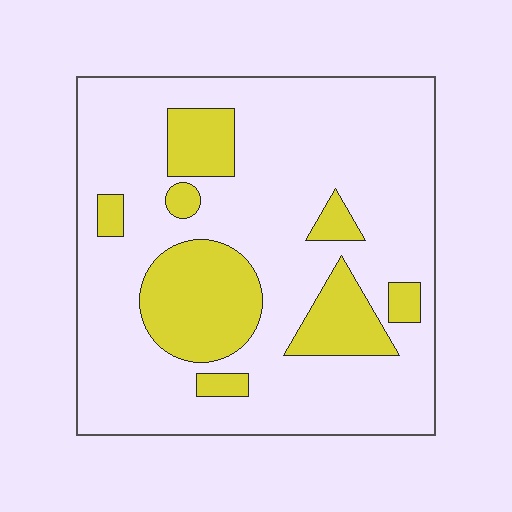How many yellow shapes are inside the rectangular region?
8.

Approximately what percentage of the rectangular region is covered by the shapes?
Approximately 25%.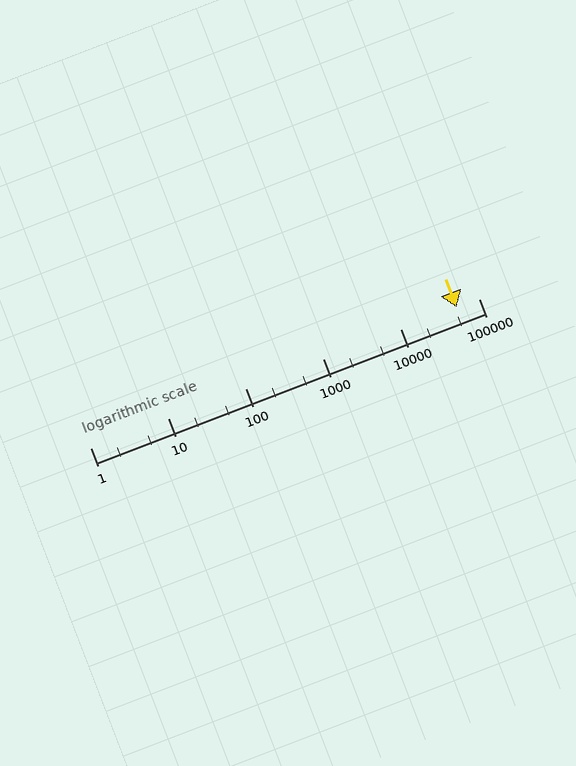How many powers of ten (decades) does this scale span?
The scale spans 5 decades, from 1 to 100000.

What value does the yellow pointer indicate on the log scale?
The pointer indicates approximately 52000.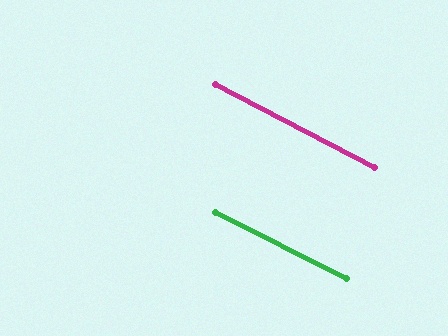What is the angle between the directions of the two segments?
Approximately 1 degree.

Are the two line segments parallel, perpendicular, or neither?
Parallel — their directions differ by only 0.6°.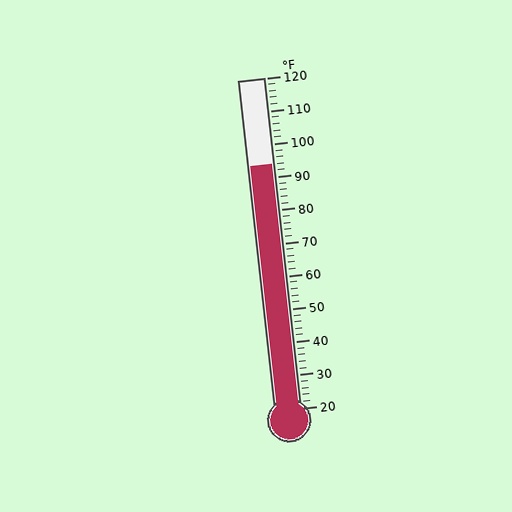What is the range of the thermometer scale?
The thermometer scale ranges from 20°F to 120°F.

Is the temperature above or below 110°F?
The temperature is below 110°F.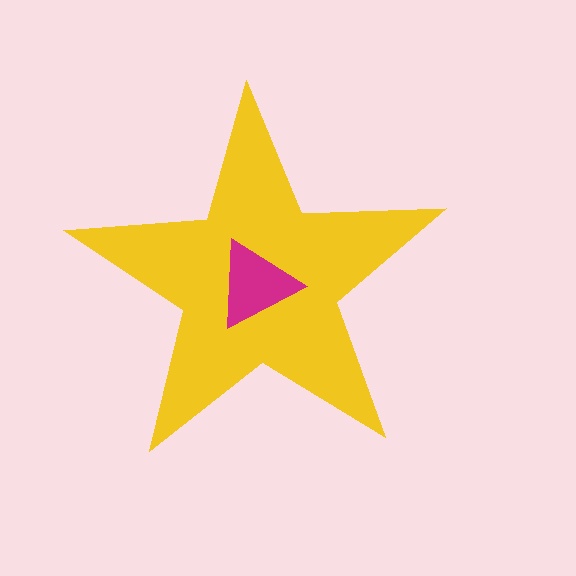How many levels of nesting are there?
2.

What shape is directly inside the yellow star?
The magenta triangle.